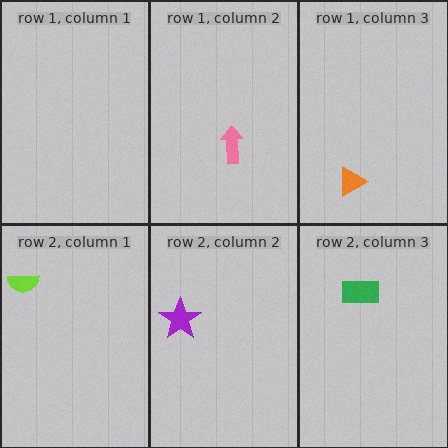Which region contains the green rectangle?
The row 2, column 3 region.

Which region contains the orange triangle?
The row 1, column 3 region.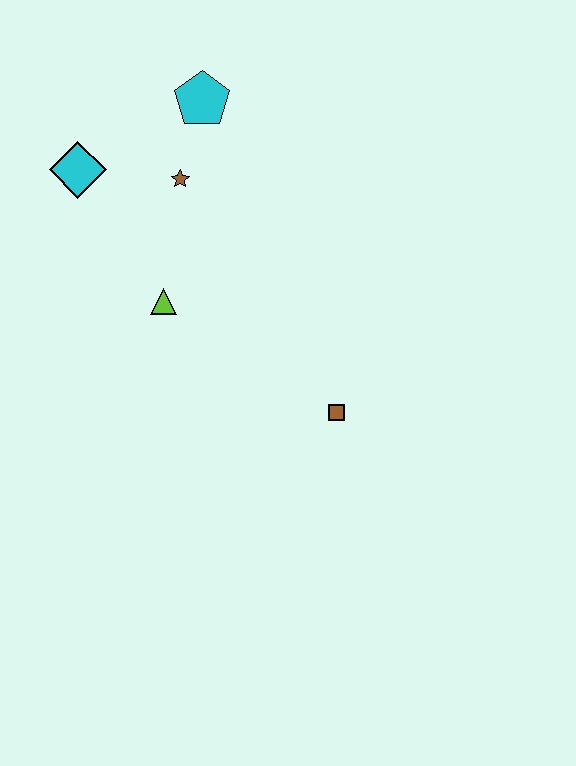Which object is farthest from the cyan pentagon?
The brown square is farthest from the cyan pentagon.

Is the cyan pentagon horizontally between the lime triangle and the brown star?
No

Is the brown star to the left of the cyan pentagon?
Yes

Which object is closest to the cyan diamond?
The brown star is closest to the cyan diamond.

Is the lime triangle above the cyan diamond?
No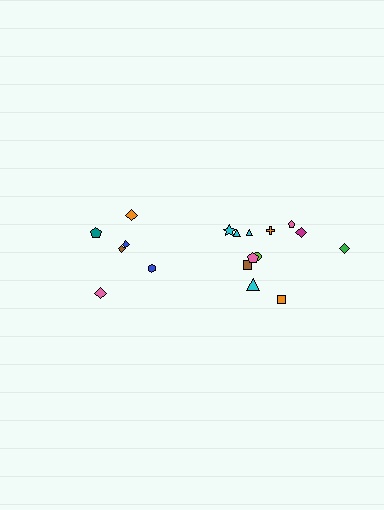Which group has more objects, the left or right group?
The right group.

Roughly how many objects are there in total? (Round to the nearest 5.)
Roughly 20 objects in total.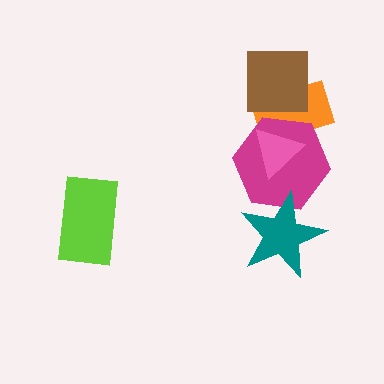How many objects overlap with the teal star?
1 object overlaps with the teal star.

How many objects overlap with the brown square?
1 object overlaps with the brown square.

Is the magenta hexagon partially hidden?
Yes, it is partially covered by another shape.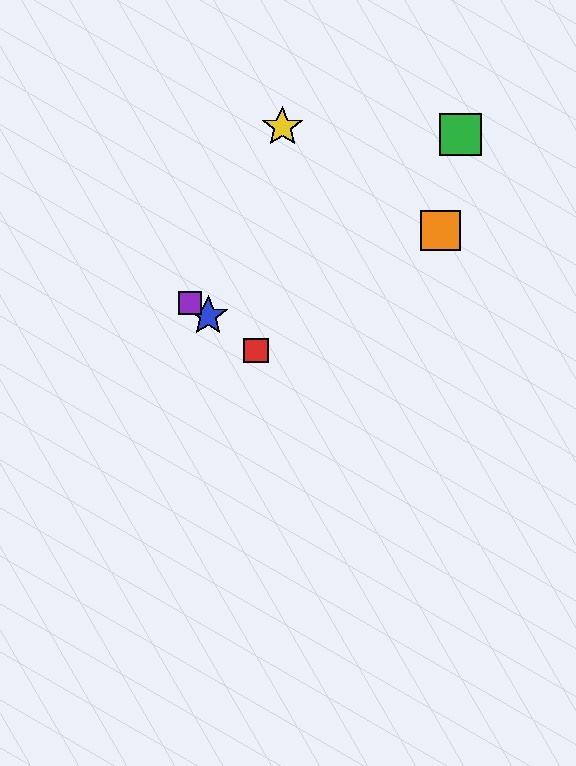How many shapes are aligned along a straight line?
3 shapes (the red square, the blue star, the purple square) are aligned along a straight line.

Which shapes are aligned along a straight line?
The red square, the blue star, the purple square are aligned along a straight line.